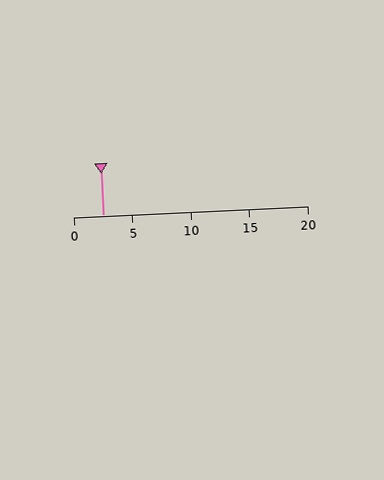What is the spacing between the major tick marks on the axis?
The major ticks are spaced 5 apart.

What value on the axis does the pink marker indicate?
The marker indicates approximately 2.5.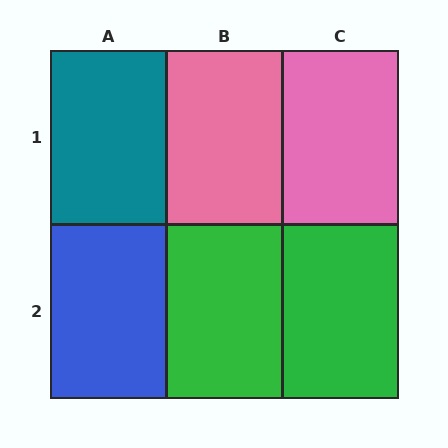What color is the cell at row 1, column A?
Teal.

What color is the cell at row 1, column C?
Pink.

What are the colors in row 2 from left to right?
Blue, green, green.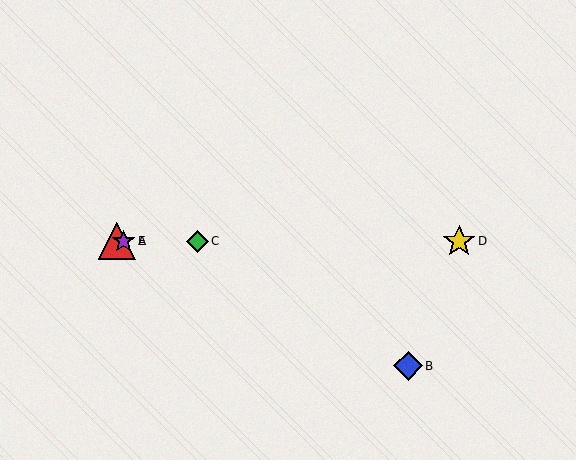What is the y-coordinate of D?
Object D is at y≈241.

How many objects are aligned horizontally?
4 objects (A, C, D, E) are aligned horizontally.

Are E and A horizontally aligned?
Yes, both are at y≈241.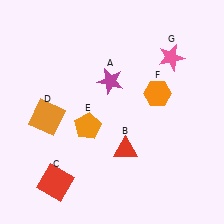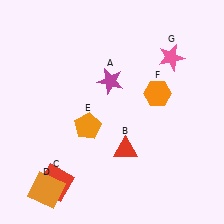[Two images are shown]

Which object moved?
The orange square (D) moved down.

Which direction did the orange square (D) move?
The orange square (D) moved down.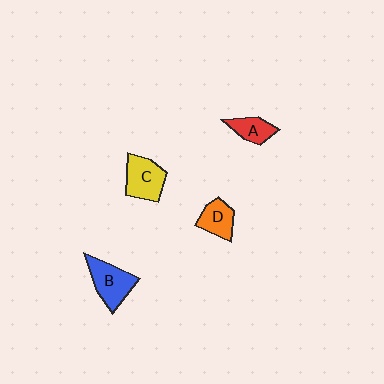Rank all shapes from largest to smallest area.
From largest to smallest: B (blue), C (yellow), D (orange), A (red).